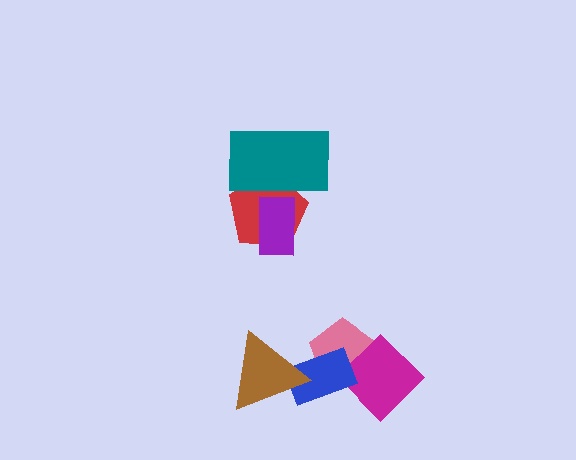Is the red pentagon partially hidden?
Yes, it is partially covered by another shape.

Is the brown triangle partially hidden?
No, no other shape covers it.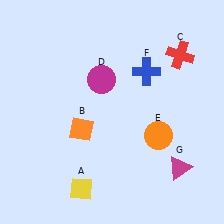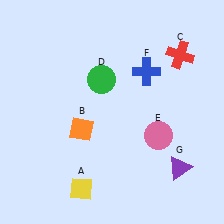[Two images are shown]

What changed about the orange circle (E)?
In Image 1, E is orange. In Image 2, it changed to pink.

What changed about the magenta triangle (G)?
In Image 1, G is magenta. In Image 2, it changed to purple.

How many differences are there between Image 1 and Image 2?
There are 3 differences between the two images.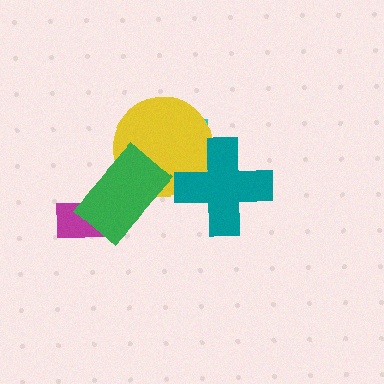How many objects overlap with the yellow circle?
3 objects overlap with the yellow circle.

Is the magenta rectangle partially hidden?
Yes, it is partially covered by another shape.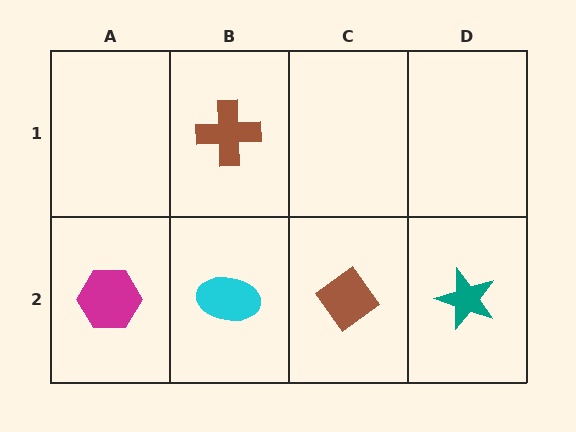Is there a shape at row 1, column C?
No, that cell is empty.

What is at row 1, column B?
A brown cross.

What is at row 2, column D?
A teal star.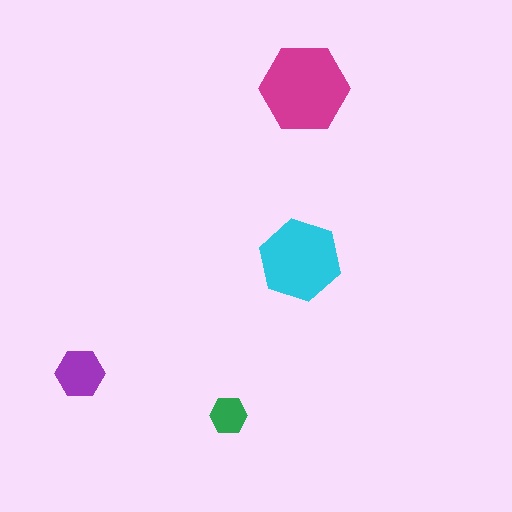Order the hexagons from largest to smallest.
the magenta one, the cyan one, the purple one, the green one.